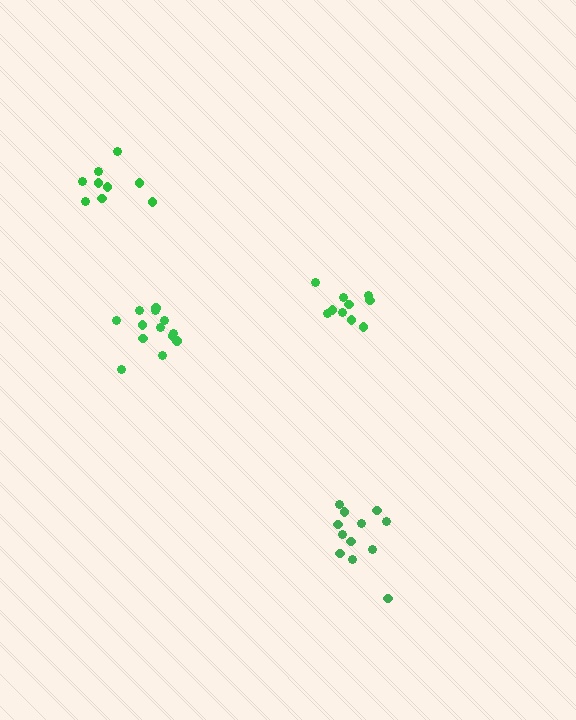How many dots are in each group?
Group 1: 10 dots, Group 2: 9 dots, Group 3: 12 dots, Group 4: 13 dots (44 total).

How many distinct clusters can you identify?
There are 4 distinct clusters.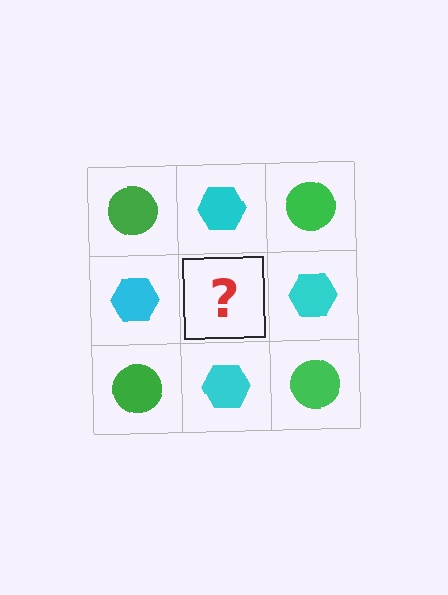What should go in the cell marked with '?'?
The missing cell should contain a green circle.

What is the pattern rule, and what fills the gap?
The rule is that it alternates green circle and cyan hexagon in a checkerboard pattern. The gap should be filled with a green circle.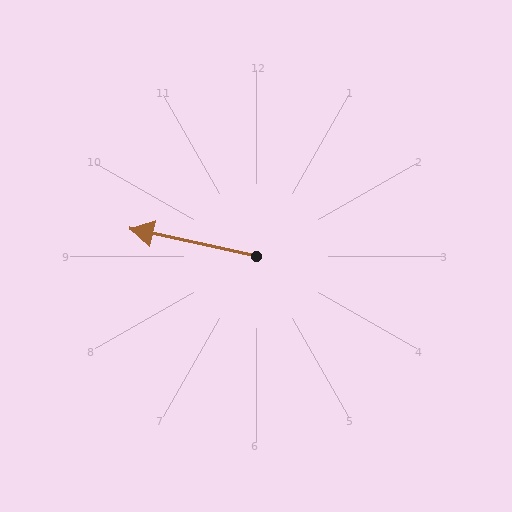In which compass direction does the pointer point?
West.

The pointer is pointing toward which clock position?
Roughly 9 o'clock.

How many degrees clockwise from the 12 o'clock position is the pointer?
Approximately 282 degrees.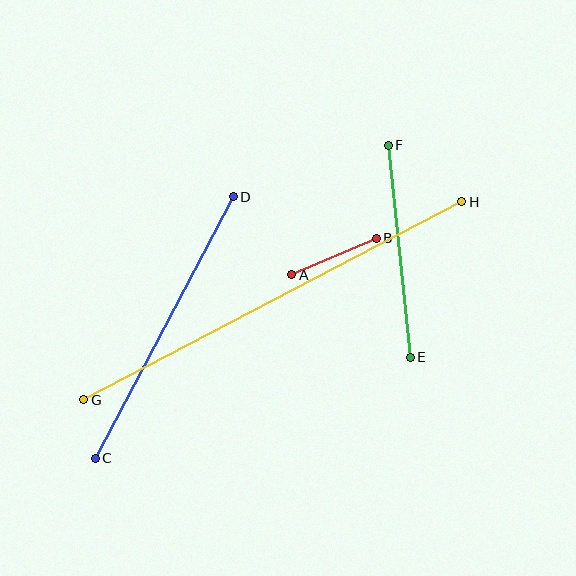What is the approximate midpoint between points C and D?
The midpoint is at approximately (164, 328) pixels.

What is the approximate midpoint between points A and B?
The midpoint is at approximately (334, 257) pixels.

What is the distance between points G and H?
The distance is approximately 427 pixels.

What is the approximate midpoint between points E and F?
The midpoint is at approximately (399, 251) pixels.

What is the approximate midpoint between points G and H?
The midpoint is at approximately (273, 301) pixels.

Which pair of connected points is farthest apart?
Points G and H are farthest apart.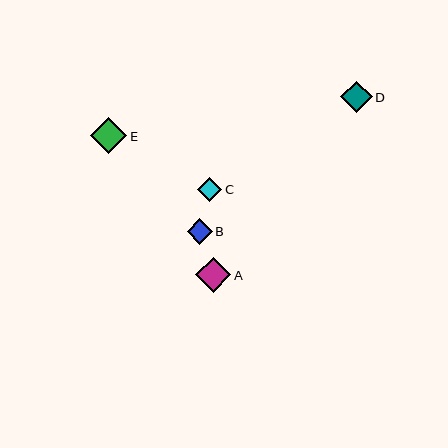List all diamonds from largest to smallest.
From largest to smallest: E, A, D, B, C.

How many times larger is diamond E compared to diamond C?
Diamond E is approximately 1.5 times the size of diamond C.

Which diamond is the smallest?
Diamond C is the smallest with a size of approximately 24 pixels.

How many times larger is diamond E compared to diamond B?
Diamond E is approximately 1.4 times the size of diamond B.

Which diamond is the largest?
Diamond E is the largest with a size of approximately 36 pixels.